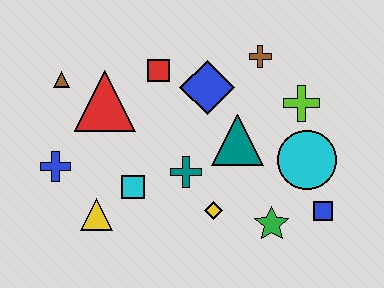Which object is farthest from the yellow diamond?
The brown triangle is farthest from the yellow diamond.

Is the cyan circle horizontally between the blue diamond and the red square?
No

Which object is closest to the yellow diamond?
The teal cross is closest to the yellow diamond.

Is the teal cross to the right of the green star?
No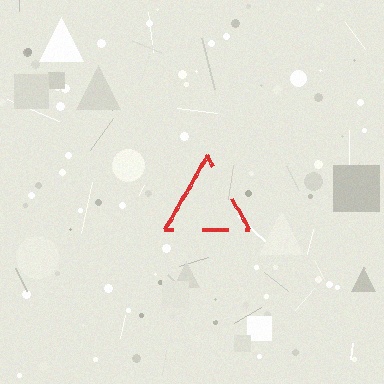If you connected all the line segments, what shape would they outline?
They would outline a triangle.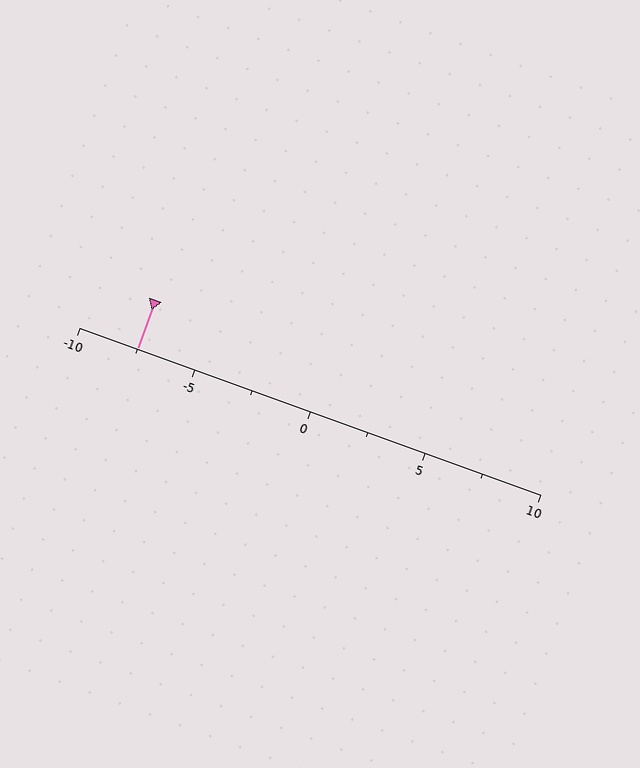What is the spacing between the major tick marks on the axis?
The major ticks are spaced 5 apart.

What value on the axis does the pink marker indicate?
The marker indicates approximately -7.5.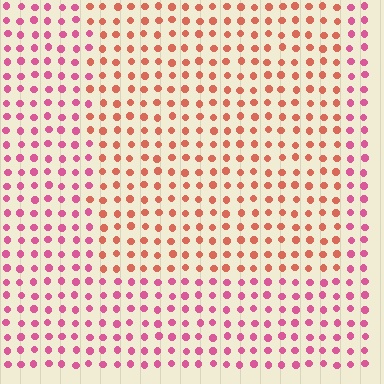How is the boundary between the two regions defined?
The boundary is defined purely by a slight shift in hue (about 39 degrees). Spacing, size, and orientation are identical on both sides.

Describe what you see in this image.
The image is filled with small pink elements in a uniform arrangement. A rectangle-shaped region is visible where the elements are tinted to a slightly different hue, forming a subtle color boundary.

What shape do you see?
I see a rectangle.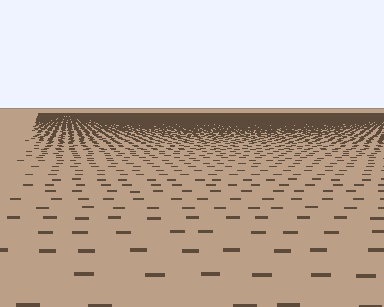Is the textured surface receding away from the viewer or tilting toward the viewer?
The surface is receding away from the viewer. Texture elements get smaller and denser toward the top.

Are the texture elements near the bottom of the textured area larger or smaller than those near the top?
Larger. Near the bottom, elements are closer to the viewer and appear at a bigger on-screen size.